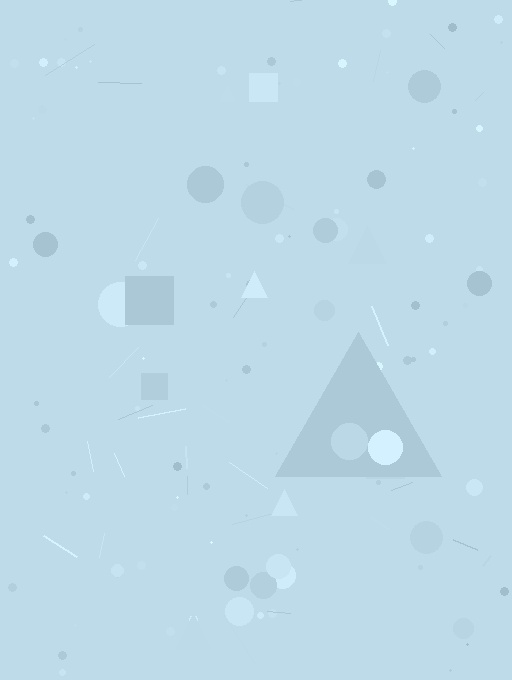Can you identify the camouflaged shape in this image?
The camouflaged shape is a triangle.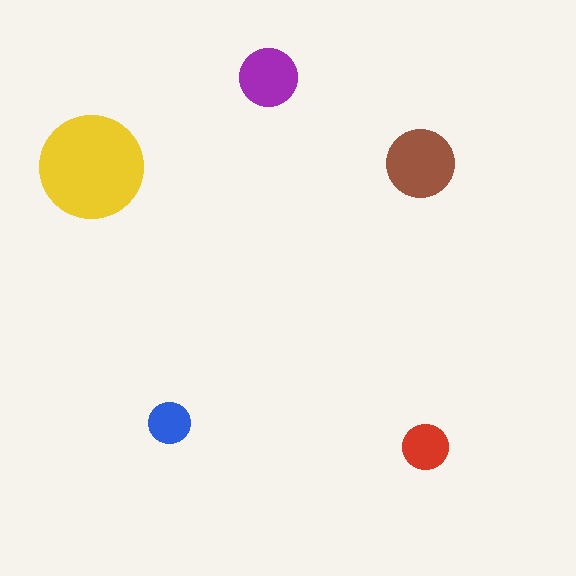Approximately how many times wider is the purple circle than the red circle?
About 1.5 times wider.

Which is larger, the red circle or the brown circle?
The brown one.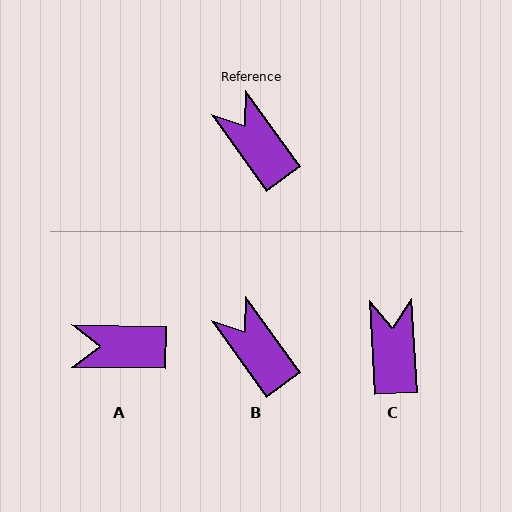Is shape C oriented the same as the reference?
No, it is off by about 32 degrees.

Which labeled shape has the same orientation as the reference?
B.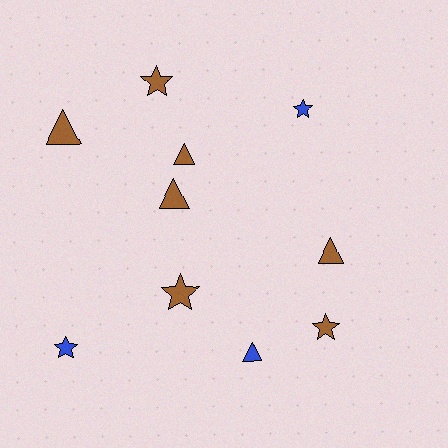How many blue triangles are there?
There is 1 blue triangle.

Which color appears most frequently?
Brown, with 7 objects.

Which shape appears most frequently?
Star, with 5 objects.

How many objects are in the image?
There are 10 objects.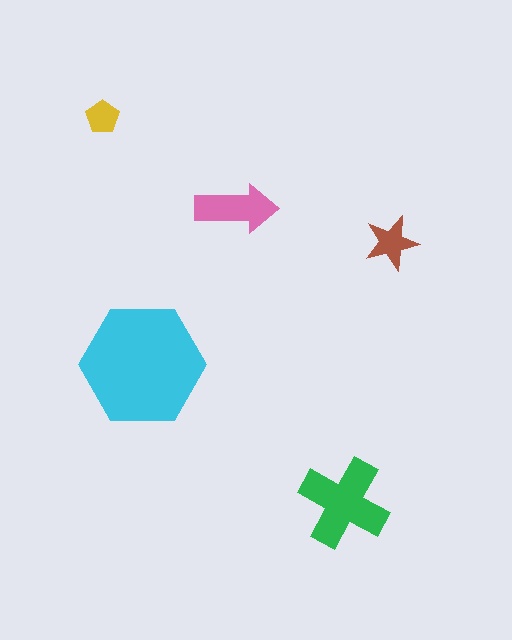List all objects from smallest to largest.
The yellow pentagon, the brown star, the pink arrow, the green cross, the cyan hexagon.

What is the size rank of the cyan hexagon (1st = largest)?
1st.